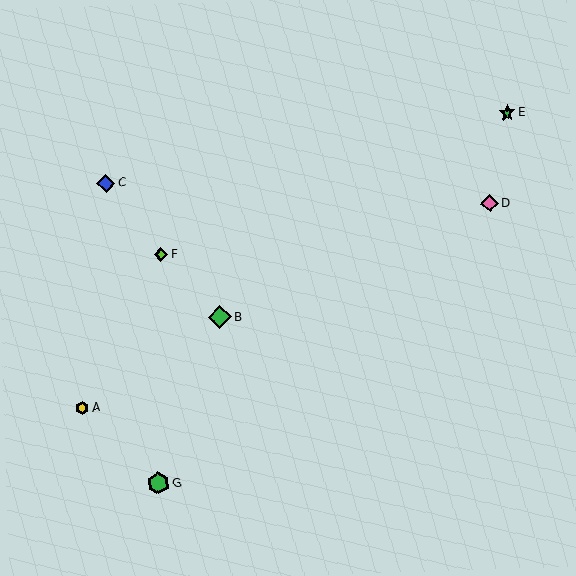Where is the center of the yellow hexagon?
The center of the yellow hexagon is at (82, 408).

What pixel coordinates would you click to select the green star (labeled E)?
Click at (507, 113) to select the green star E.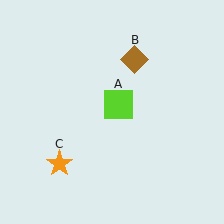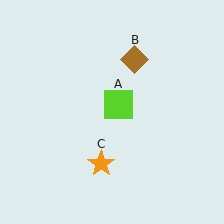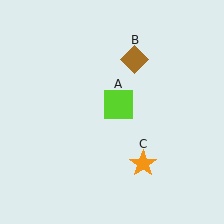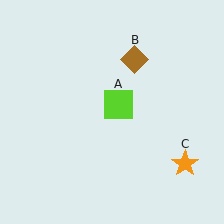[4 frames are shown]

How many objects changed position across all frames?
1 object changed position: orange star (object C).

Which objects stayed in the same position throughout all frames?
Lime square (object A) and brown diamond (object B) remained stationary.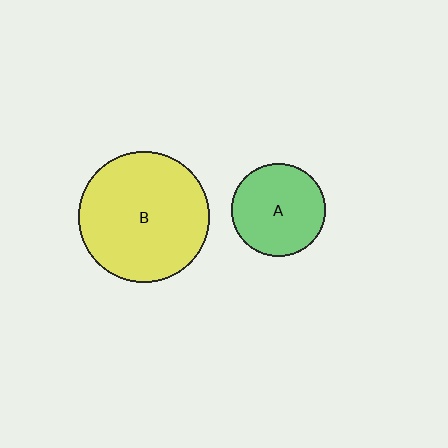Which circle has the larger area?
Circle B (yellow).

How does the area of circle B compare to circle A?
Approximately 2.0 times.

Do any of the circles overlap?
No, none of the circles overlap.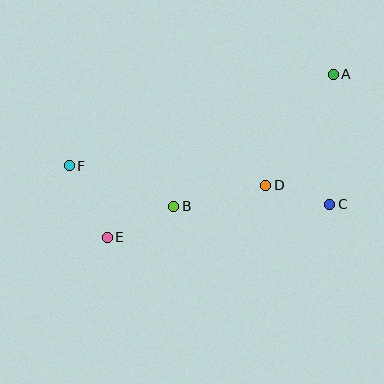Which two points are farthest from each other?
Points A and F are farthest from each other.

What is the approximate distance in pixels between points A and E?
The distance between A and E is approximately 279 pixels.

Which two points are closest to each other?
Points C and D are closest to each other.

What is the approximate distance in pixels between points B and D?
The distance between B and D is approximately 94 pixels.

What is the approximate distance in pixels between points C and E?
The distance between C and E is approximately 225 pixels.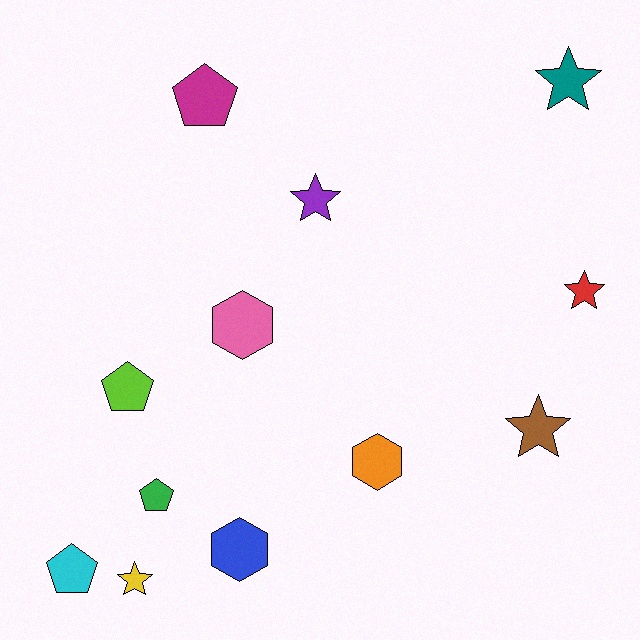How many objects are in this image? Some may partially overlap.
There are 12 objects.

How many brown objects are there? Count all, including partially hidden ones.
There is 1 brown object.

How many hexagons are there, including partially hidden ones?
There are 3 hexagons.